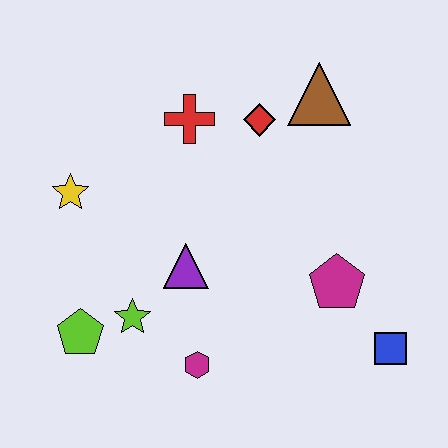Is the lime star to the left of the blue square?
Yes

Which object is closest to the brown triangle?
The red diamond is closest to the brown triangle.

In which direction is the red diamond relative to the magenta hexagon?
The red diamond is above the magenta hexagon.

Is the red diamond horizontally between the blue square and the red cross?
Yes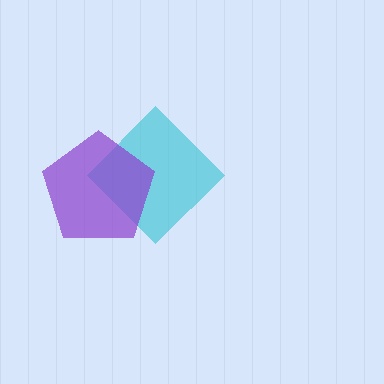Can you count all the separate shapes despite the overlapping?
Yes, there are 2 separate shapes.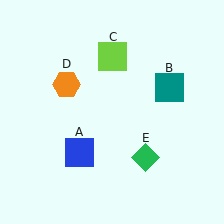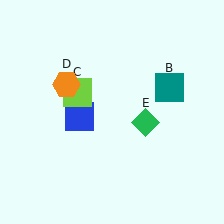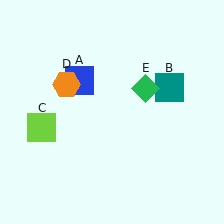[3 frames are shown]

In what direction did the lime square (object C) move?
The lime square (object C) moved down and to the left.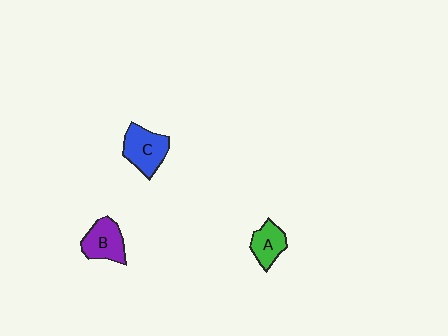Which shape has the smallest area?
Shape A (green).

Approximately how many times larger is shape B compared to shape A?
Approximately 1.2 times.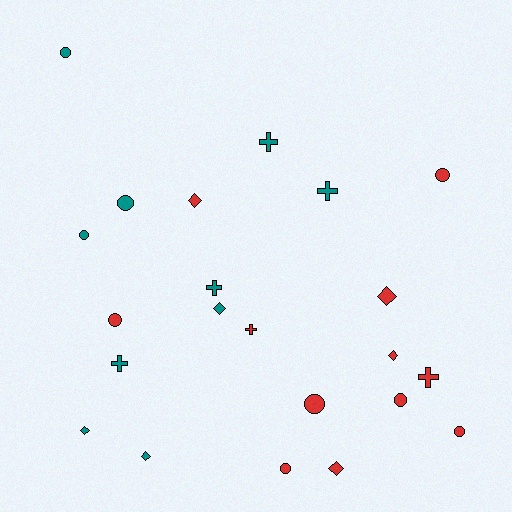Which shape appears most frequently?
Circle, with 9 objects.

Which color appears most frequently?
Red, with 12 objects.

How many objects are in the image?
There are 22 objects.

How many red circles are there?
There are 6 red circles.